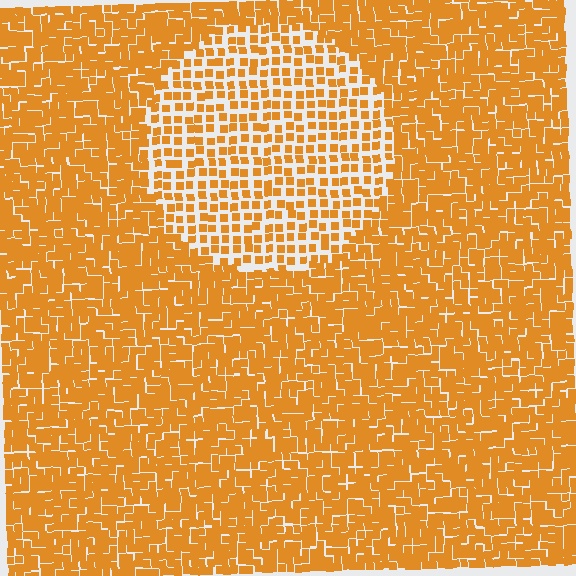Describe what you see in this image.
The image contains small orange elements arranged at two different densities. A circle-shaped region is visible where the elements are less densely packed than the surrounding area.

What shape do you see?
I see a circle.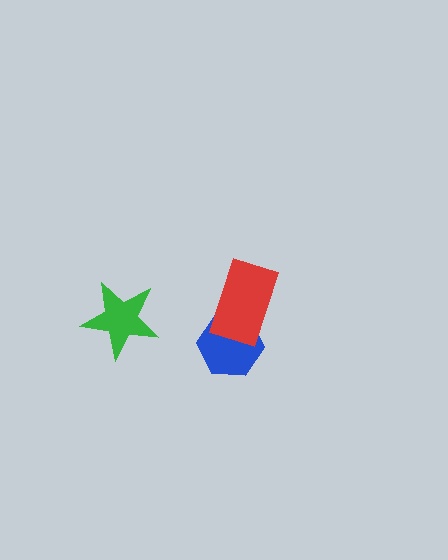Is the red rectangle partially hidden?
No, no other shape covers it.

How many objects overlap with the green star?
0 objects overlap with the green star.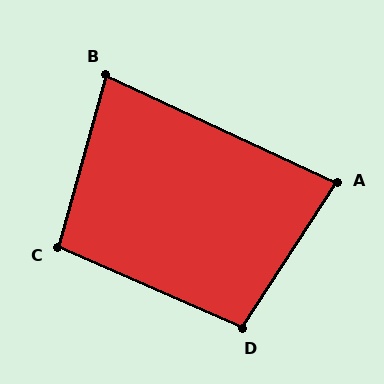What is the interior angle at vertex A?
Approximately 82 degrees (acute).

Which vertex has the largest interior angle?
D, at approximately 99 degrees.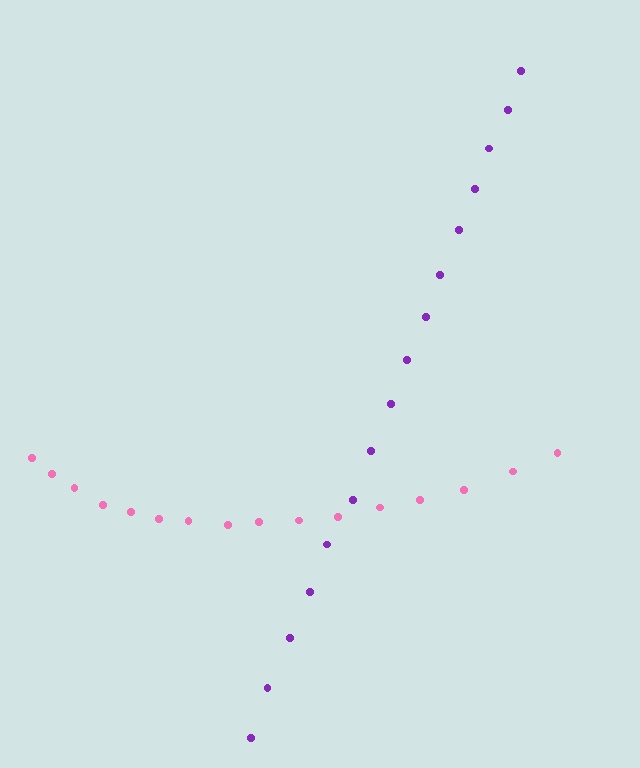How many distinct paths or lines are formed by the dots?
There are 2 distinct paths.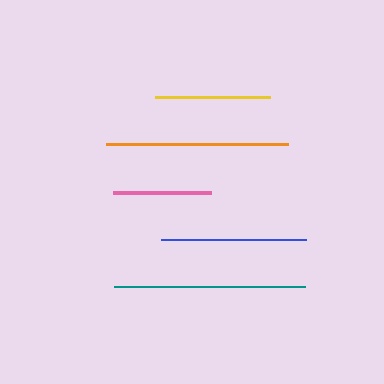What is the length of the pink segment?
The pink segment is approximately 98 pixels long.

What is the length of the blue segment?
The blue segment is approximately 144 pixels long.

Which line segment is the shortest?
The pink line is the shortest at approximately 98 pixels.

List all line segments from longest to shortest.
From longest to shortest: teal, orange, blue, yellow, pink.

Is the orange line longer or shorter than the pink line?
The orange line is longer than the pink line.